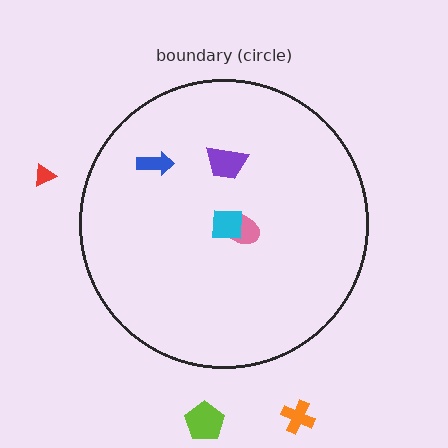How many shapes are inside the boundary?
4 inside, 3 outside.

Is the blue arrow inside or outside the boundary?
Inside.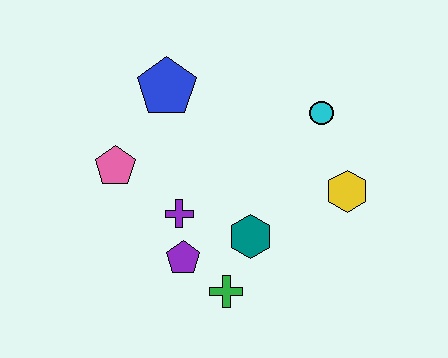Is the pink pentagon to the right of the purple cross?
No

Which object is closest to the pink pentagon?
The purple cross is closest to the pink pentagon.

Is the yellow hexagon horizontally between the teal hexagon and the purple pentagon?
No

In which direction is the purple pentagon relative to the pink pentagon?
The purple pentagon is below the pink pentagon.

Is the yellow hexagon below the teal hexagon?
No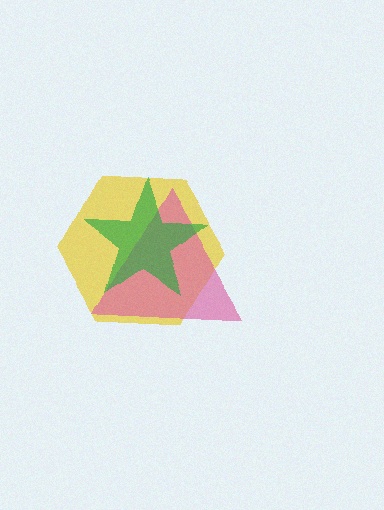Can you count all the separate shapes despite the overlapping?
Yes, there are 3 separate shapes.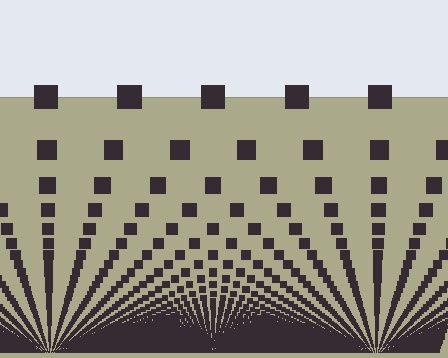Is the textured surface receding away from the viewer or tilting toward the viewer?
The surface appears to tilt toward the viewer. Texture elements get larger and sparser toward the top.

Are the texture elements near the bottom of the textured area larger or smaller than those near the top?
Smaller. The gradient is inverted — elements near the bottom are smaller and denser.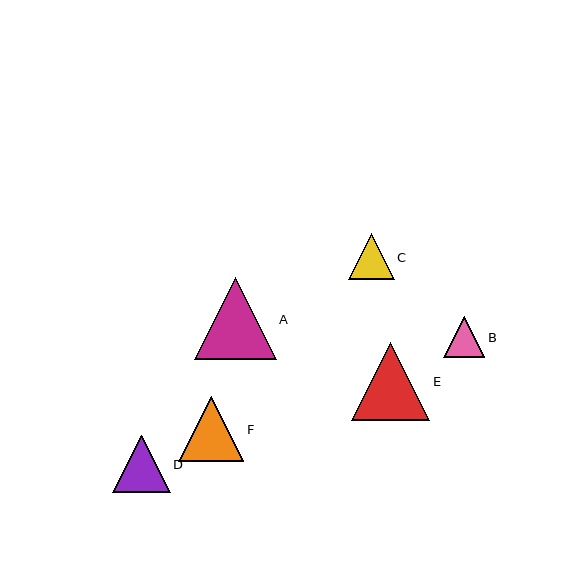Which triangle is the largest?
Triangle A is the largest with a size of approximately 82 pixels.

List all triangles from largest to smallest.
From largest to smallest: A, E, F, D, C, B.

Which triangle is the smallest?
Triangle B is the smallest with a size of approximately 41 pixels.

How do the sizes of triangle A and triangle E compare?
Triangle A and triangle E are approximately the same size.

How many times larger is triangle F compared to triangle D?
Triangle F is approximately 1.1 times the size of triangle D.